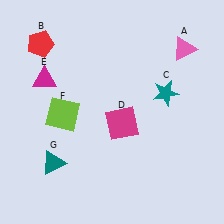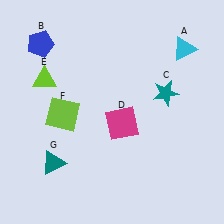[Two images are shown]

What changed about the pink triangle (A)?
In Image 1, A is pink. In Image 2, it changed to cyan.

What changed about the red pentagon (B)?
In Image 1, B is red. In Image 2, it changed to blue.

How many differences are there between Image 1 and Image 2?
There are 3 differences between the two images.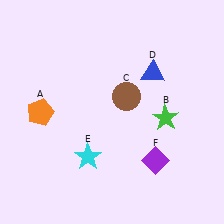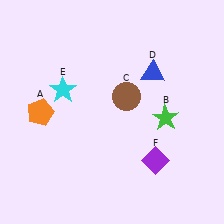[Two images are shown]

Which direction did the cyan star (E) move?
The cyan star (E) moved up.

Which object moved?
The cyan star (E) moved up.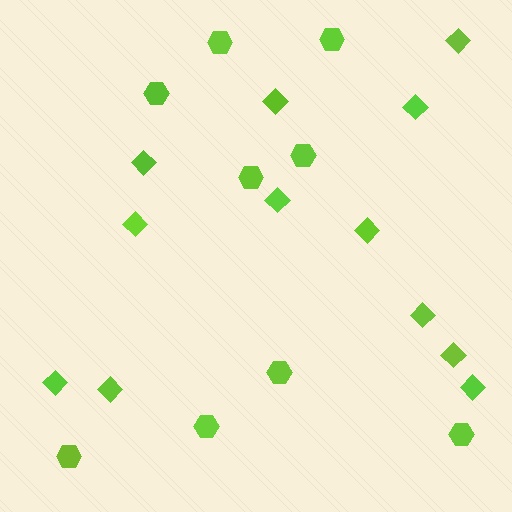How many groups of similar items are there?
There are 2 groups: one group of hexagons (9) and one group of diamonds (12).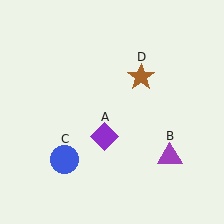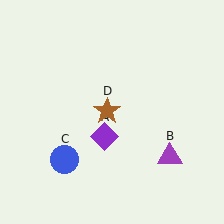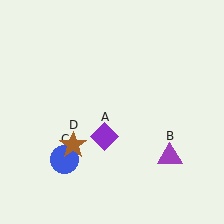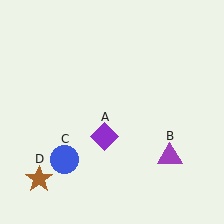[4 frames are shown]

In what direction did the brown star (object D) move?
The brown star (object D) moved down and to the left.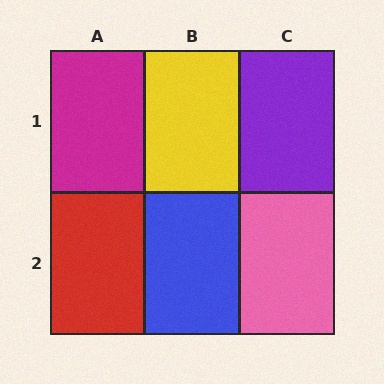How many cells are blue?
1 cell is blue.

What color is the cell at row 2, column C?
Pink.